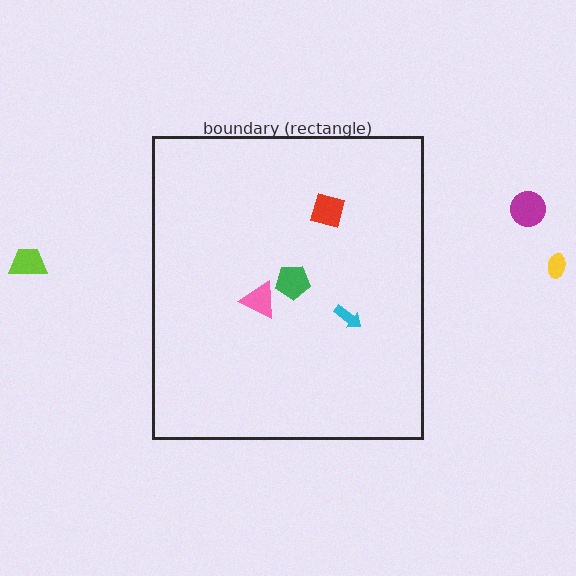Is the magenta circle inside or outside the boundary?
Outside.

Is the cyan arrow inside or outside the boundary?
Inside.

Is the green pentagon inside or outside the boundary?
Inside.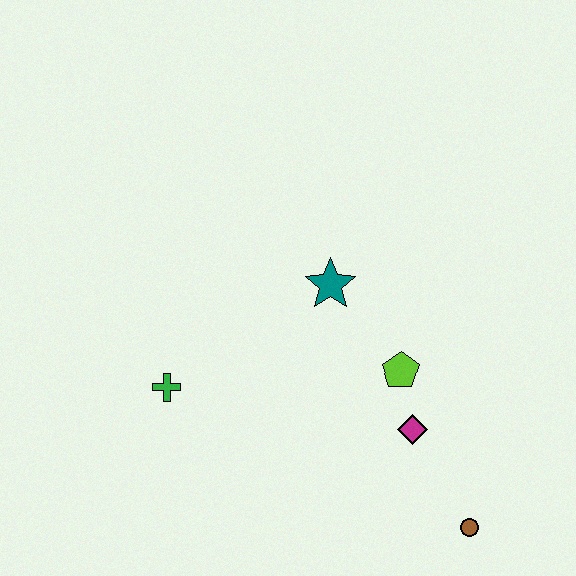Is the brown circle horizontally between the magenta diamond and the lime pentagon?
No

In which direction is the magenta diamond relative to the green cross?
The magenta diamond is to the right of the green cross.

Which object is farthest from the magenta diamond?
The green cross is farthest from the magenta diamond.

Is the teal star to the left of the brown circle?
Yes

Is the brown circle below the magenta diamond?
Yes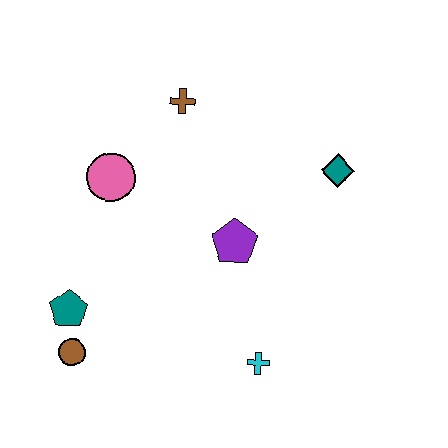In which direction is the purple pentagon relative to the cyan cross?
The purple pentagon is above the cyan cross.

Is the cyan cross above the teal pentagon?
No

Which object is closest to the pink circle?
The brown cross is closest to the pink circle.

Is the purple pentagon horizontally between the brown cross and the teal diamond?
Yes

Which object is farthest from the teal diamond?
The brown circle is farthest from the teal diamond.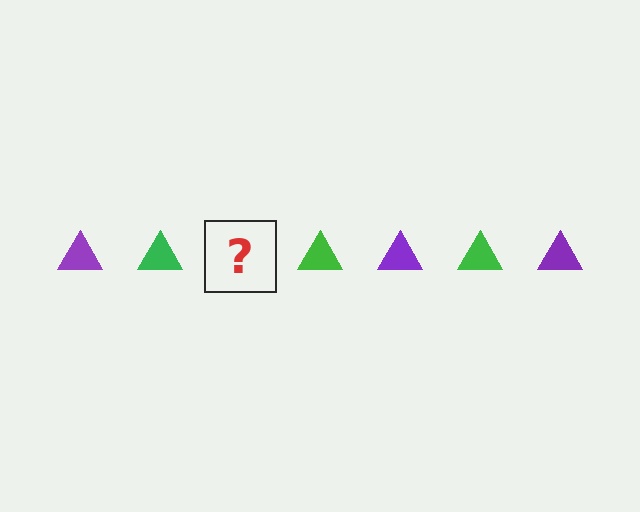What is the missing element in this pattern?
The missing element is a purple triangle.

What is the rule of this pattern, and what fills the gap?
The rule is that the pattern cycles through purple, green triangles. The gap should be filled with a purple triangle.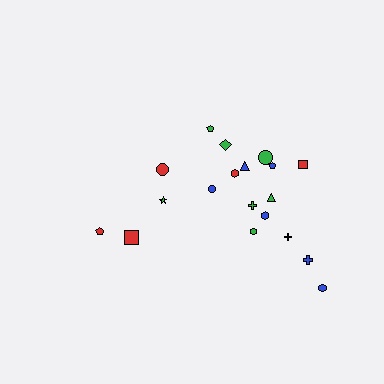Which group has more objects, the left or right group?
The right group.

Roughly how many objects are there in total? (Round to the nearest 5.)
Roughly 20 objects in total.